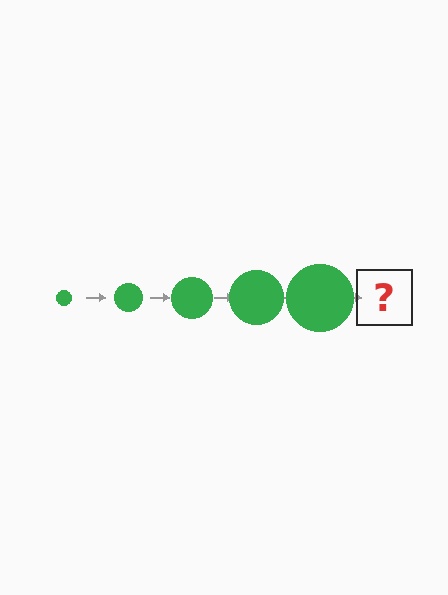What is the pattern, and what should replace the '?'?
The pattern is that the circle gets progressively larger each step. The '?' should be a green circle, larger than the previous one.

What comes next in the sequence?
The next element should be a green circle, larger than the previous one.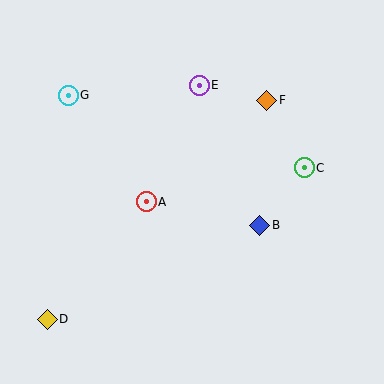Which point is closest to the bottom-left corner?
Point D is closest to the bottom-left corner.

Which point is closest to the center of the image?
Point A at (146, 202) is closest to the center.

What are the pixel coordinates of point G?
Point G is at (68, 95).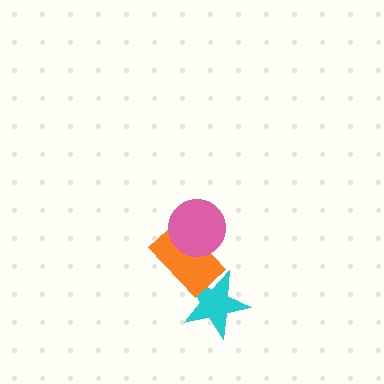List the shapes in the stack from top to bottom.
From top to bottom: the pink circle, the orange rectangle, the cyan star.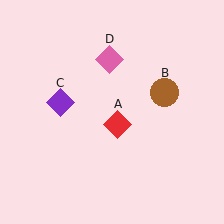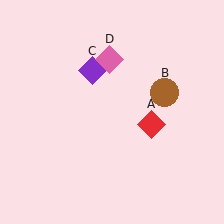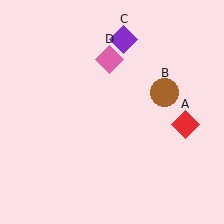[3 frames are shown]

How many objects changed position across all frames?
2 objects changed position: red diamond (object A), purple diamond (object C).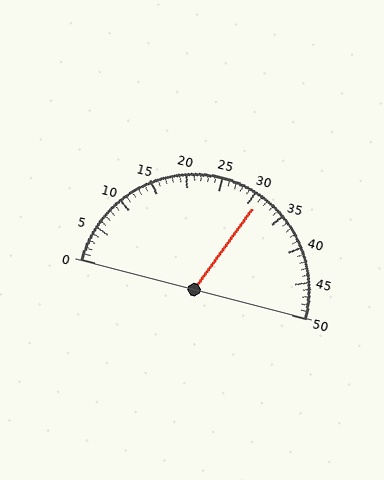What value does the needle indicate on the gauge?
The needle indicates approximately 31.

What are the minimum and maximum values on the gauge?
The gauge ranges from 0 to 50.